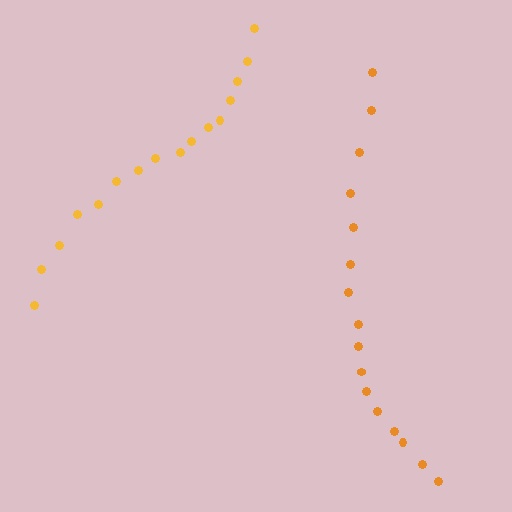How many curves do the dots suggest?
There are 2 distinct paths.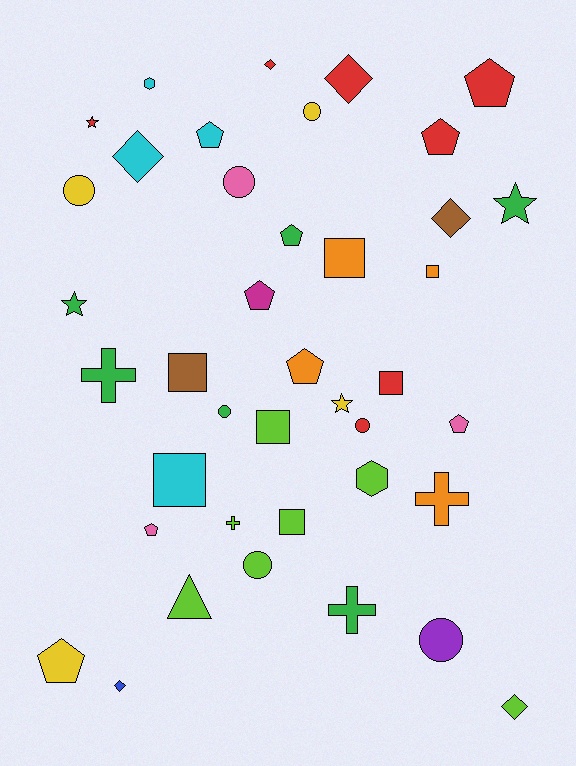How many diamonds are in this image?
There are 6 diamonds.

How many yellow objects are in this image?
There are 4 yellow objects.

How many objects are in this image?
There are 40 objects.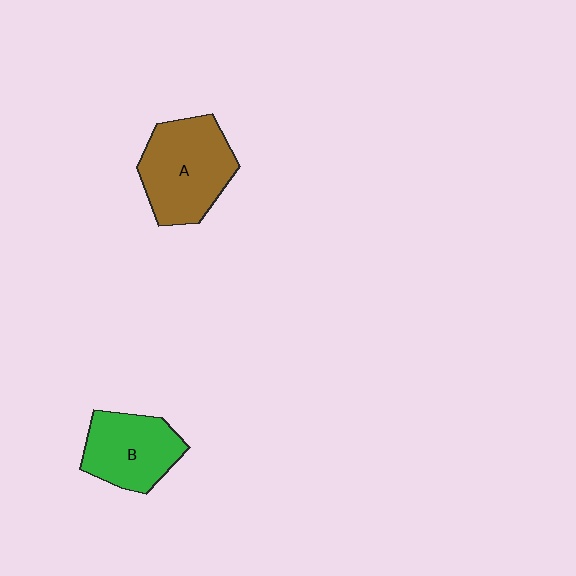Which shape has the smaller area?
Shape B (green).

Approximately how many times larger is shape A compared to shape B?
Approximately 1.3 times.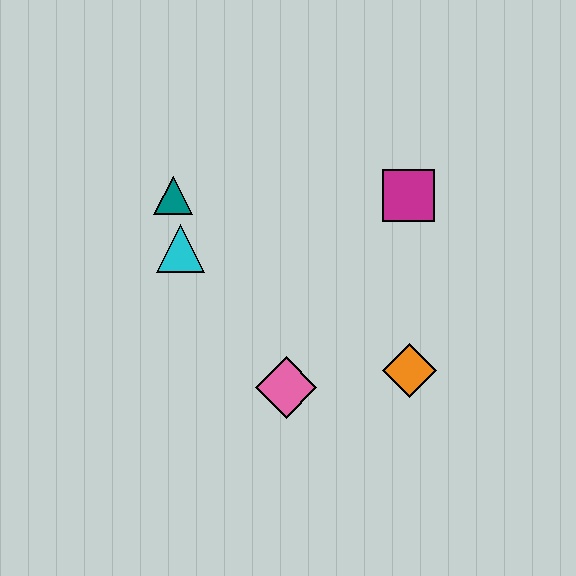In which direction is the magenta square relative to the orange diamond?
The magenta square is above the orange diamond.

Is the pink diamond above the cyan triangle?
No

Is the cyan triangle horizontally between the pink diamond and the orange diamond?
No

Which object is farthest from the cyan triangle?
The orange diamond is farthest from the cyan triangle.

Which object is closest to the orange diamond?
The pink diamond is closest to the orange diamond.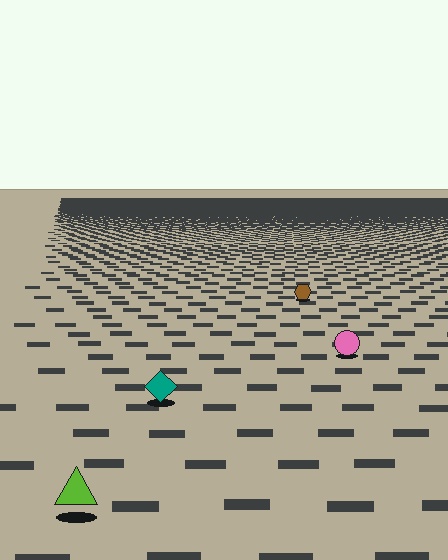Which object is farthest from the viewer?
The brown hexagon is farthest from the viewer. It appears smaller and the ground texture around it is denser.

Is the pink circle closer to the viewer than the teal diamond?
No. The teal diamond is closer — you can tell from the texture gradient: the ground texture is coarser near it.